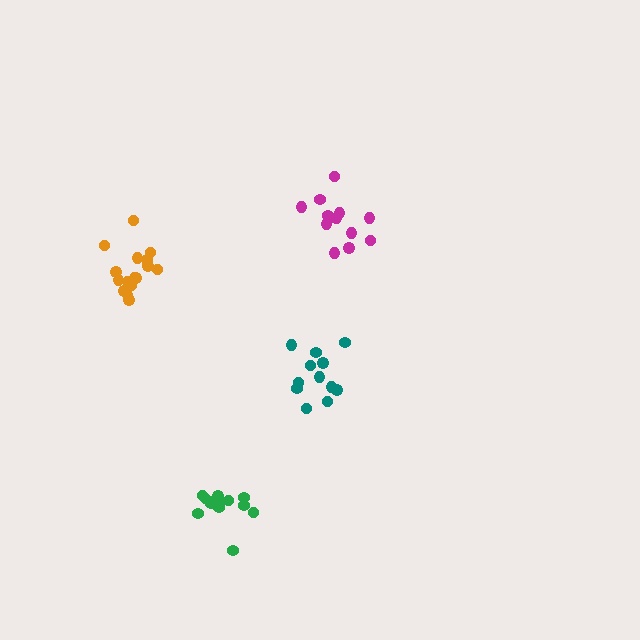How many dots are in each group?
Group 1: 16 dots, Group 2: 13 dots, Group 3: 13 dots, Group 4: 12 dots (54 total).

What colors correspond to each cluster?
The clusters are colored: orange, magenta, green, teal.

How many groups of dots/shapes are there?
There are 4 groups.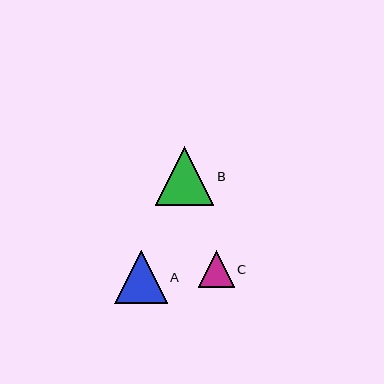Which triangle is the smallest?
Triangle C is the smallest with a size of approximately 36 pixels.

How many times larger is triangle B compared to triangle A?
Triangle B is approximately 1.1 times the size of triangle A.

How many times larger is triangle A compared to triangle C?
Triangle A is approximately 1.4 times the size of triangle C.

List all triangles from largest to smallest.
From largest to smallest: B, A, C.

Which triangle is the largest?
Triangle B is the largest with a size of approximately 58 pixels.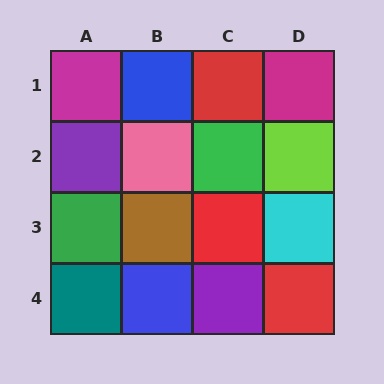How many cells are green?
2 cells are green.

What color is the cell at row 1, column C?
Red.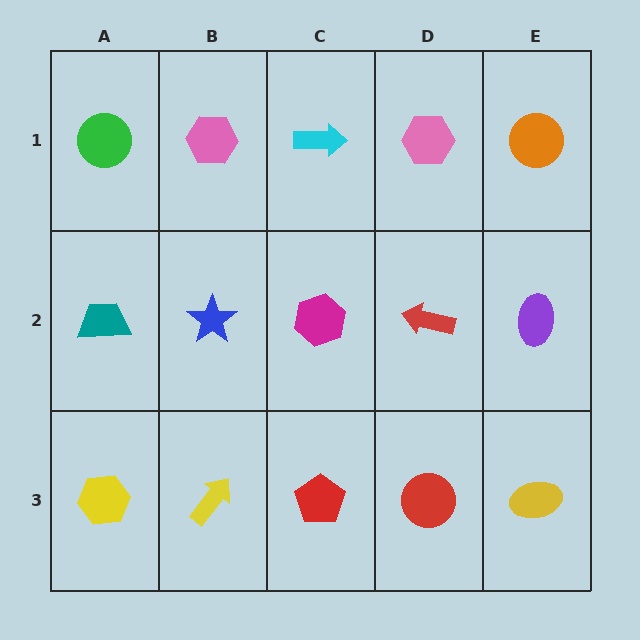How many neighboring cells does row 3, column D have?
3.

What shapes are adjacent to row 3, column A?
A teal trapezoid (row 2, column A), a yellow arrow (row 3, column B).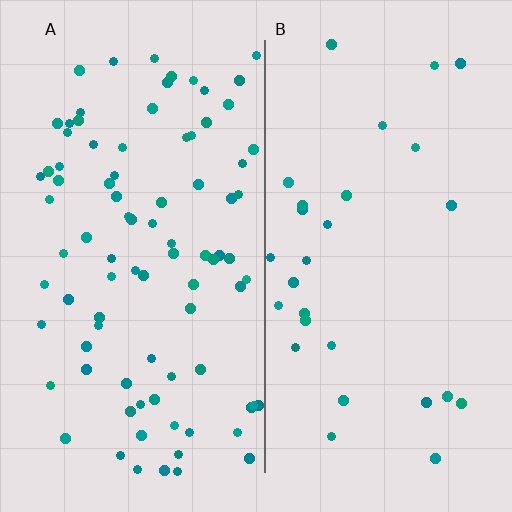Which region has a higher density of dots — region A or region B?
A (the left).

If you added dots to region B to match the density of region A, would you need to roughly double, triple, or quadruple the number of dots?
Approximately triple.